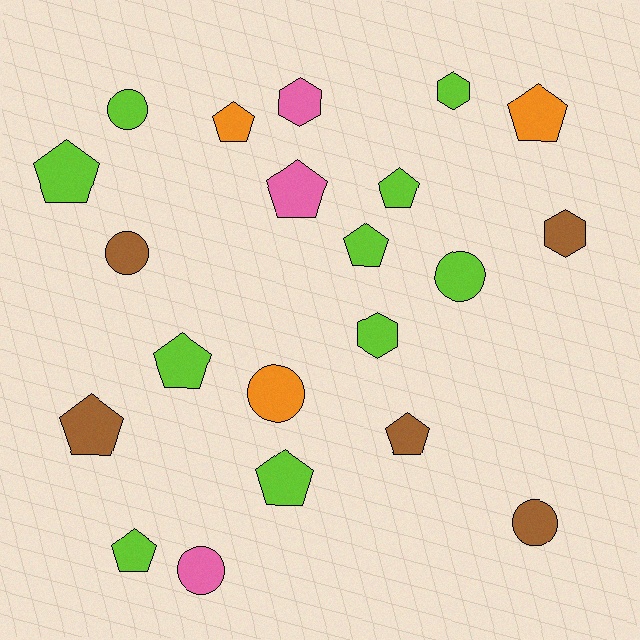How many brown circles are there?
There are 2 brown circles.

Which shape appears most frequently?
Pentagon, with 11 objects.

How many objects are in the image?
There are 21 objects.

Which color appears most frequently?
Lime, with 10 objects.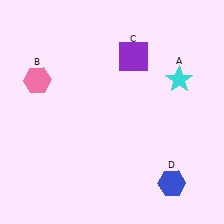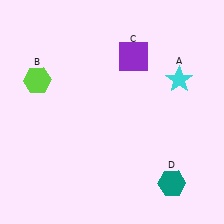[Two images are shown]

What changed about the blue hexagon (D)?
In Image 1, D is blue. In Image 2, it changed to teal.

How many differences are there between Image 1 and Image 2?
There are 2 differences between the two images.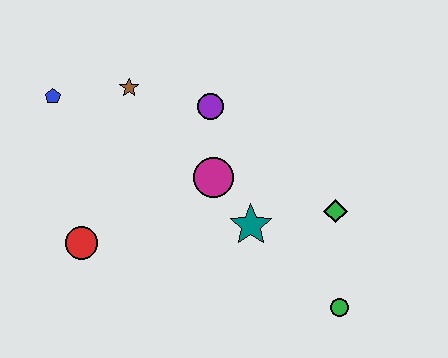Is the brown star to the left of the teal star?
Yes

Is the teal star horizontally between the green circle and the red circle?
Yes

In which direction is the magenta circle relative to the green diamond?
The magenta circle is to the left of the green diamond.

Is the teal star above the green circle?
Yes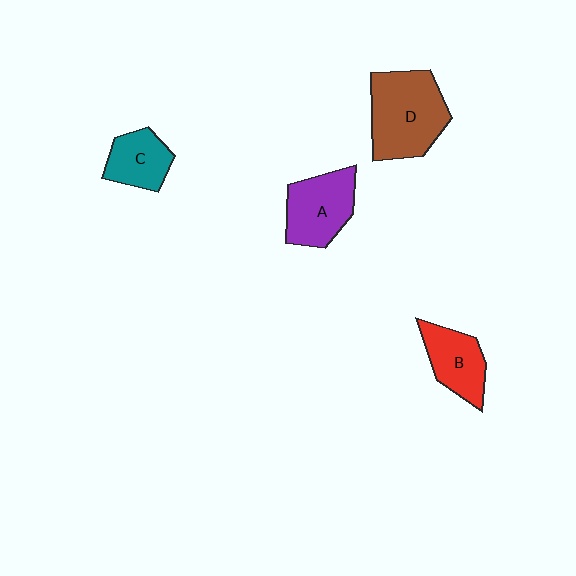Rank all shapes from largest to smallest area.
From largest to smallest: D (brown), A (purple), B (red), C (teal).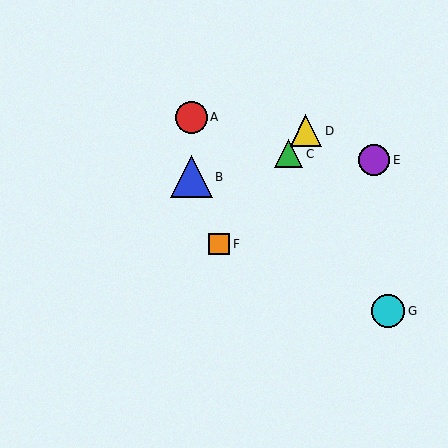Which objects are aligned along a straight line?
Objects C, D, F are aligned along a straight line.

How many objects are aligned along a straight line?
3 objects (C, D, F) are aligned along a straight line.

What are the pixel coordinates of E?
Object E is at (374, 160).